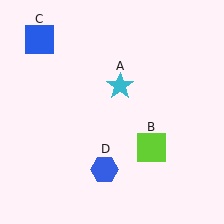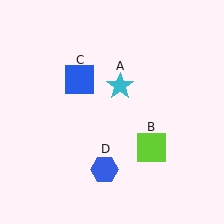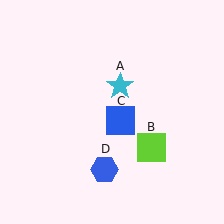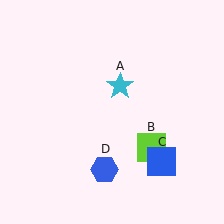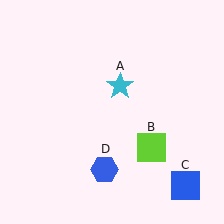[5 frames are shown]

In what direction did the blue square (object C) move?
The blue square (object C) moved down and to the right.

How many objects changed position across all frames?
1 object changed position: blue square (object C).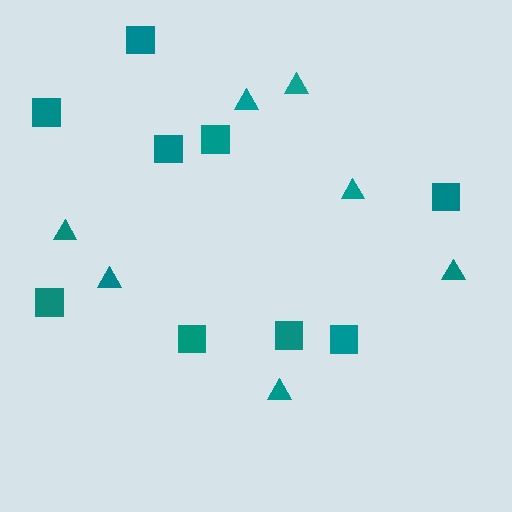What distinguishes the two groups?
There are 2 groups: one group of triangles (7) and one group of squares (9).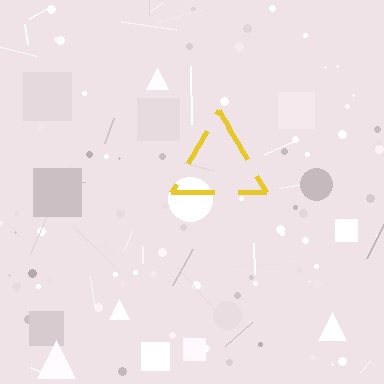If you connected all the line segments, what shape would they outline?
They would outline a triangle.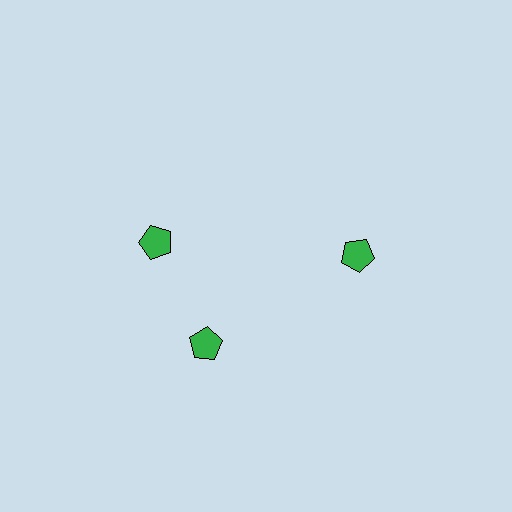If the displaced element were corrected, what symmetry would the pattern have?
It would have 3-fold rotational symmetry — the pattern would map onto itself every 120 degrees.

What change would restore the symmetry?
The symmetry would be restored by rotating it back into even spacing with its neighbors so that all 3 pentagons sit at equal angles and equal distance from the center.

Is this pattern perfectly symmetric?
No. The 3 green pentagons are arranged in a ring, but one element near the 11 o'clock position is rotated out of alignment along the ring, breaking the 3-fold rotational symmetry.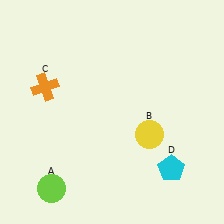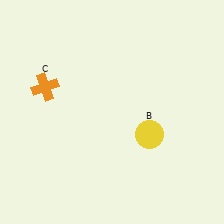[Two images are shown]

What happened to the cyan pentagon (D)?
The cyan pentagon (D) was removed in Image 2. It was in the bottom-right area of Image 1.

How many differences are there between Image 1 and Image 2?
There are 2 differences between the two images.